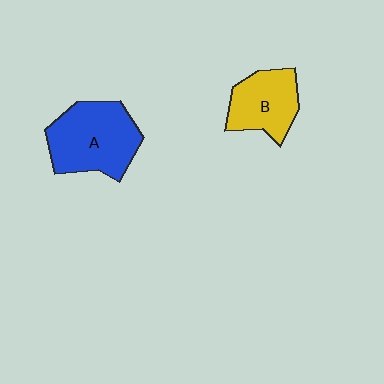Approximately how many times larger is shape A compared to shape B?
Approximately 1.4 times.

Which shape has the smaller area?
Shape B (yellow).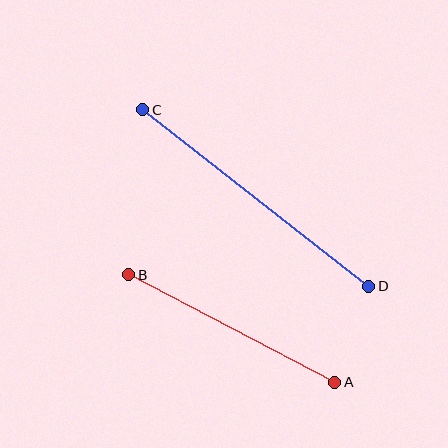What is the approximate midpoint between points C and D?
The midpoint is at approximately (256, 198) pixels.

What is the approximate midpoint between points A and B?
The midpoint is at approximately (232, 329) pixels.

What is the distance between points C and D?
The distance is approximately 287 pixels.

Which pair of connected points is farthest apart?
Points C and D are farthest apart.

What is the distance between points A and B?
The distance is approximately 232 pixels.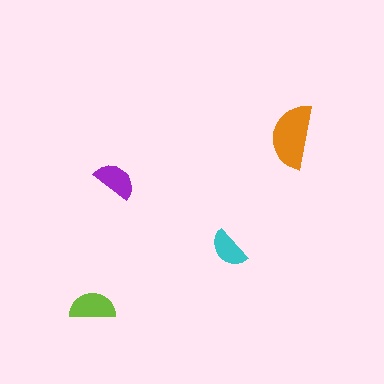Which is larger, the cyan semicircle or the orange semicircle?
The orange one.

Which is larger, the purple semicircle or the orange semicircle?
The orange one.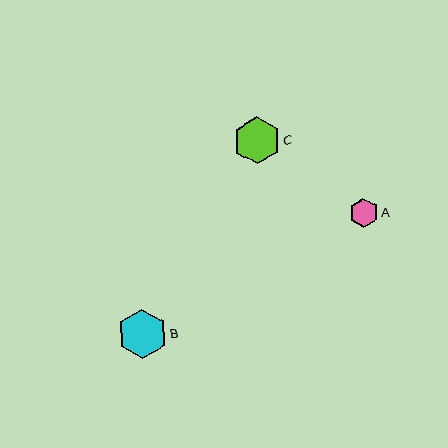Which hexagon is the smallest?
Hexagon A is the smallest with a size of approximately 29 pixels.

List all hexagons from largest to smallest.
From largest to smallest: B, C, A.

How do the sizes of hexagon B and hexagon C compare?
Hexagon B and hexagon C are approximately the same size.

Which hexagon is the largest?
Hexagon B is the largest with a size of approximately 49 pixels.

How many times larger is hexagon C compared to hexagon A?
Hexagon C is approximately 1.6 times the size of hexagon A.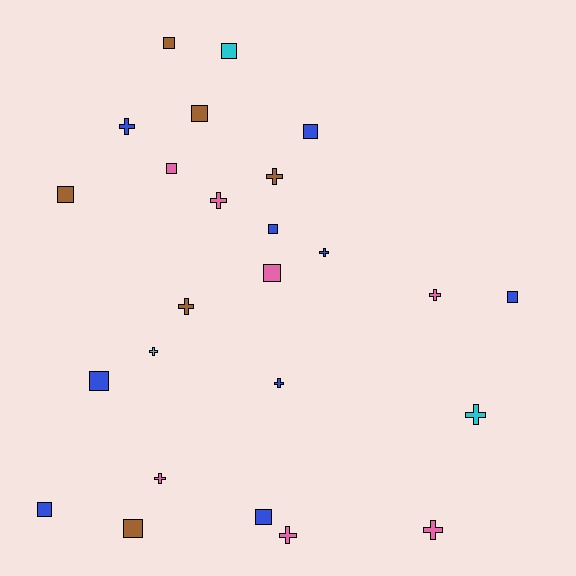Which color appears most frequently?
Blue, with 9 objects.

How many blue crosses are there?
There are 3 blue crosses.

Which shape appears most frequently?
Square, with 13 objects.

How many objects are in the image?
There are 25 objects.